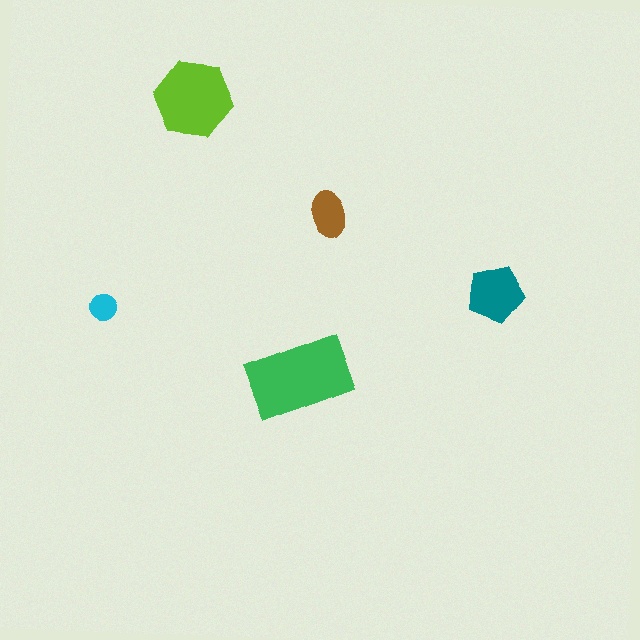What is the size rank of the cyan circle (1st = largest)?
5th.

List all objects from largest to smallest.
The green rectangle, the lime hexagon, the teal pentagon, the brown ellipse, the cyan circle.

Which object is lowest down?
The green rectangle is bottommost.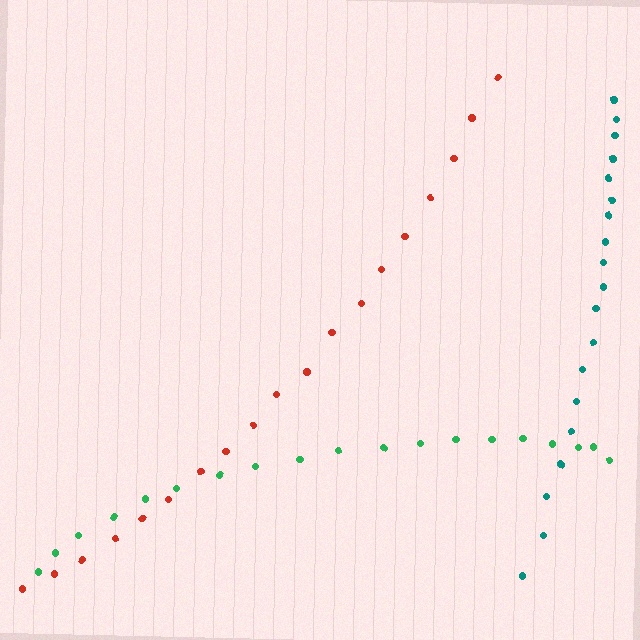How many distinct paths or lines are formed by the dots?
There are 3 distinct paths.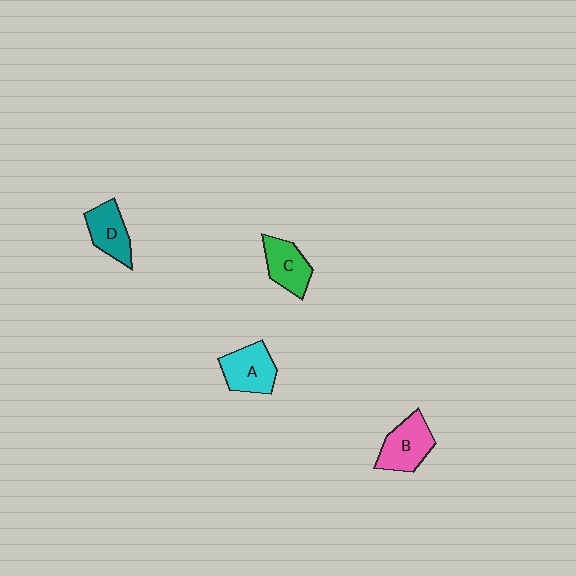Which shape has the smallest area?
Shape D (teal).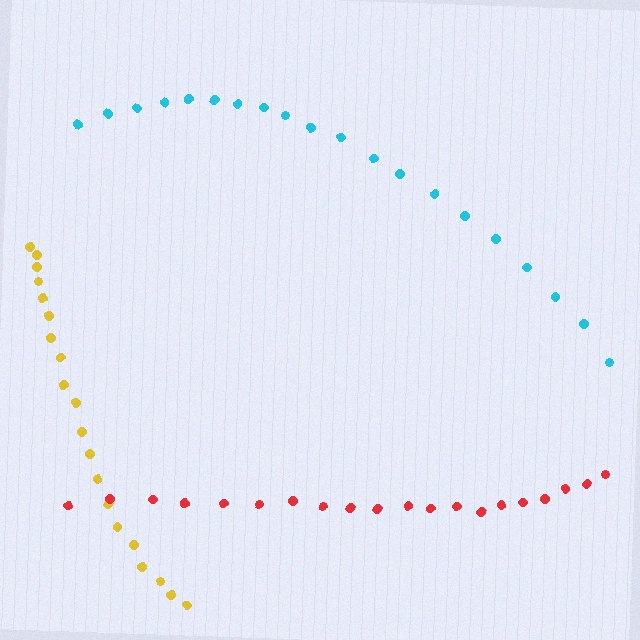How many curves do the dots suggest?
There are 3 distinct paths.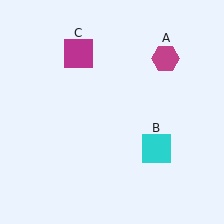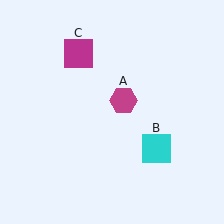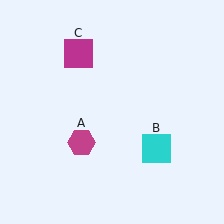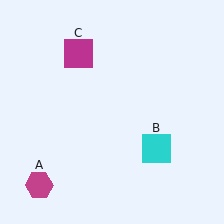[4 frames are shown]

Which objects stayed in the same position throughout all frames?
Cyan square (object B) and magenta square (object C) remained stationary.